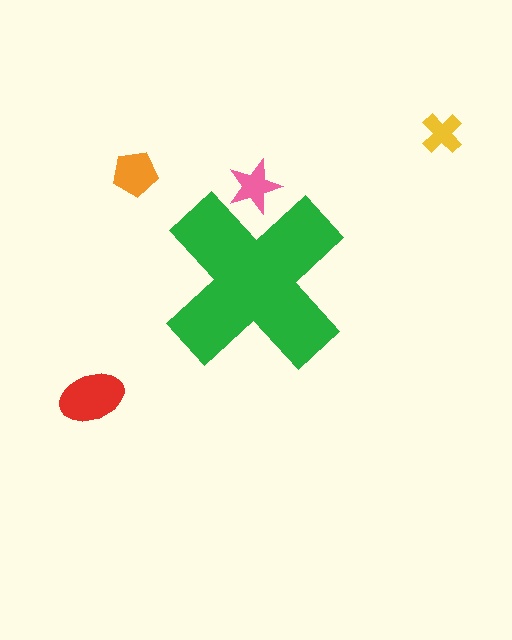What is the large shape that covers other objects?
A green cross.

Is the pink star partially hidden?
Yes, the pink star is partially hidden behind the green cross.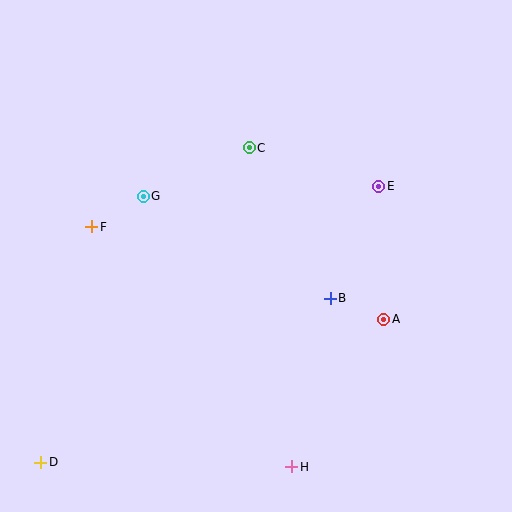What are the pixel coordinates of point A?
Point A is at (384, 319).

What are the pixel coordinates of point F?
Point F is at (92, 227).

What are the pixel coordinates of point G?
Point G is at (143, 196).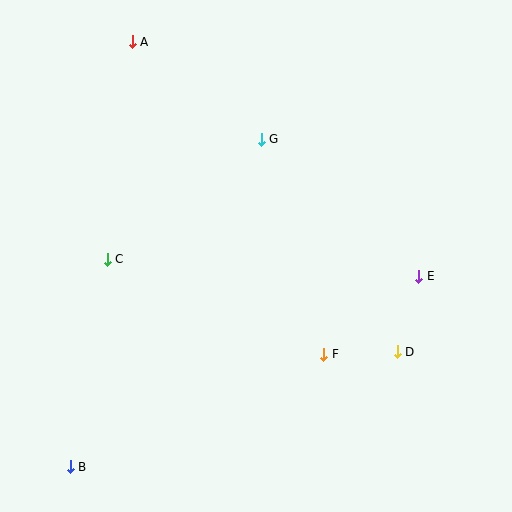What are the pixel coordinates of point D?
Point D is at (397, 352).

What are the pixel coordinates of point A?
Point A is at (132, 42).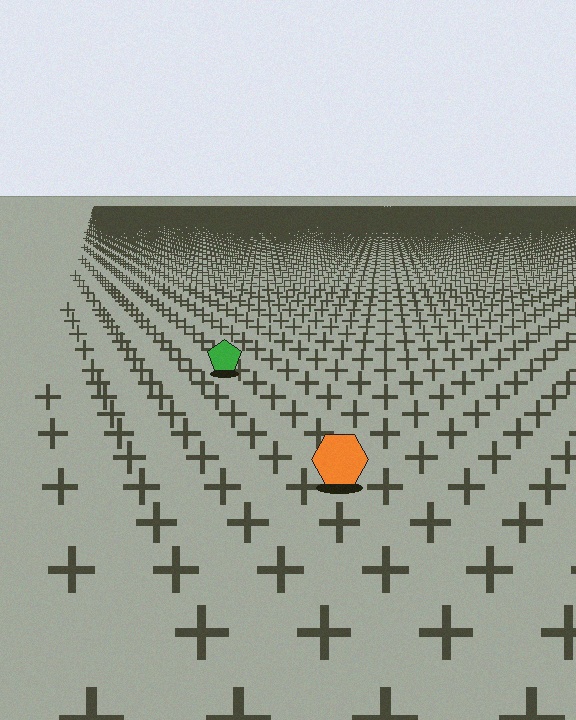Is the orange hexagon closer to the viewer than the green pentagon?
Yes. The orange hexagon is closer — you can tell from the texture gradient: the ground texture is coarser near it.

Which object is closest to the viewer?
The orange hexagon is closest. The texture marks near it are larger and more spread out.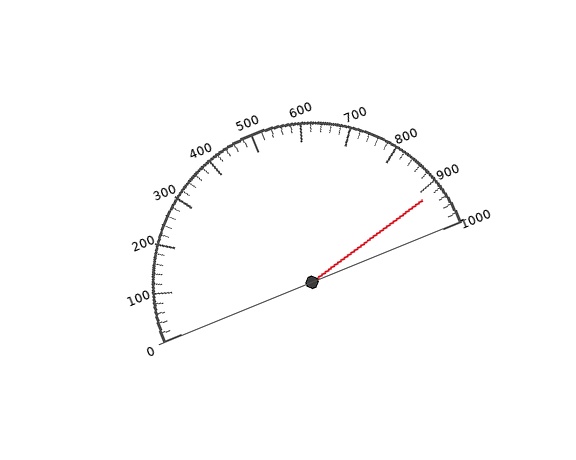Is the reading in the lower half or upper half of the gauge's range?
The reading is in the upper half of the range (0 to 1000).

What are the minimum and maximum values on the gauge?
The gauge ranges from 0 to 1000.